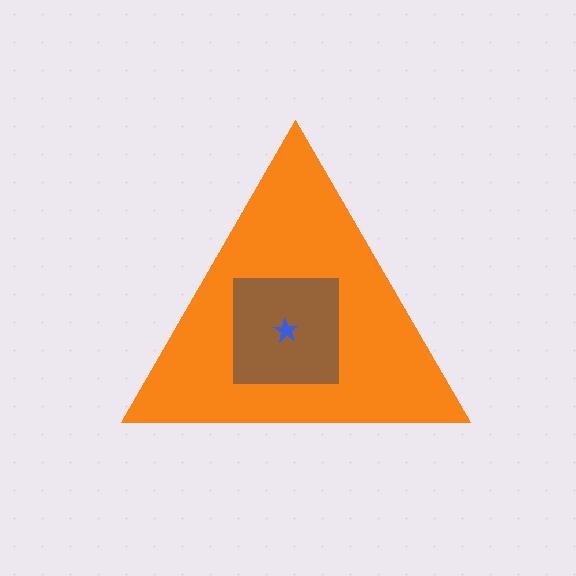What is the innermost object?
The blue star.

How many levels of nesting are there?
3.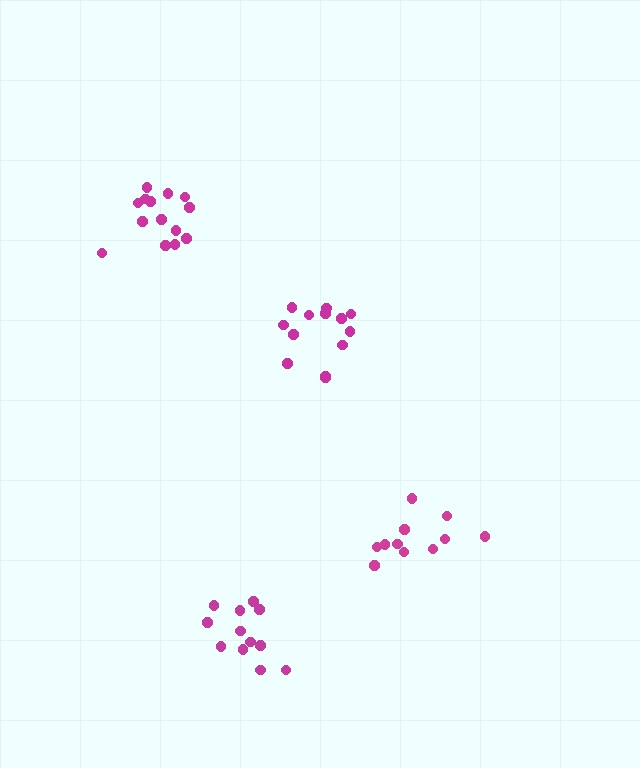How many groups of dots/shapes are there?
There are 4 groups.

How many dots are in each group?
Group 1: 13 dots, Group 2: 11 dots, Group 3: 12 dots, Group 4: 14 dots (50 total).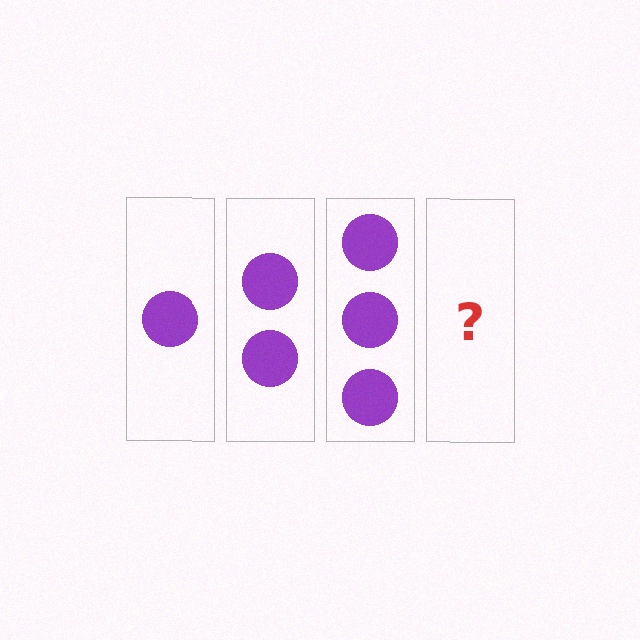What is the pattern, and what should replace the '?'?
The pattern is that each step adds one more circle. The '?' should be 4 circles.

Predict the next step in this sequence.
The next step is 4 circles.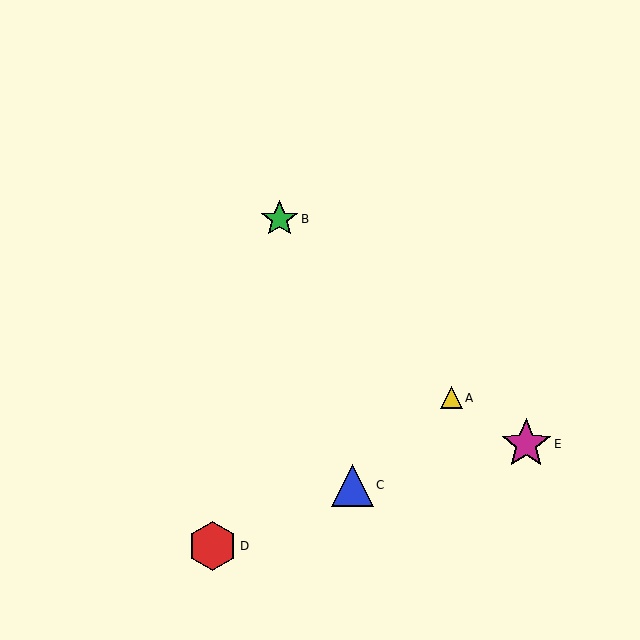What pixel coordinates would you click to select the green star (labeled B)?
Click at (280, 219) to select the green star B.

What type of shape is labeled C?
Shape C is a blue triangle.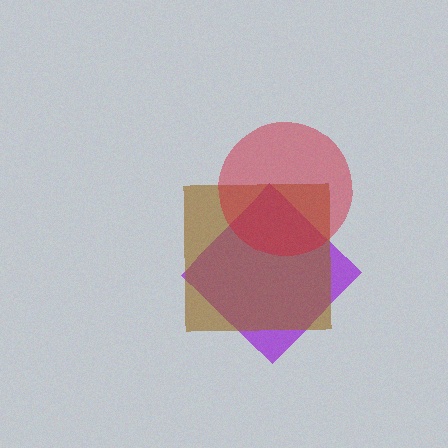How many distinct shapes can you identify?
There are 3 distinct shapes: a purple diamond, a brown square, a red circle.